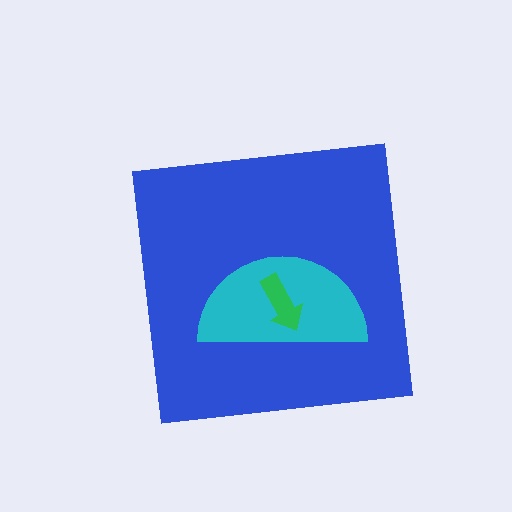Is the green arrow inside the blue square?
Yes.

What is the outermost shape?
The blue square.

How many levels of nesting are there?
3.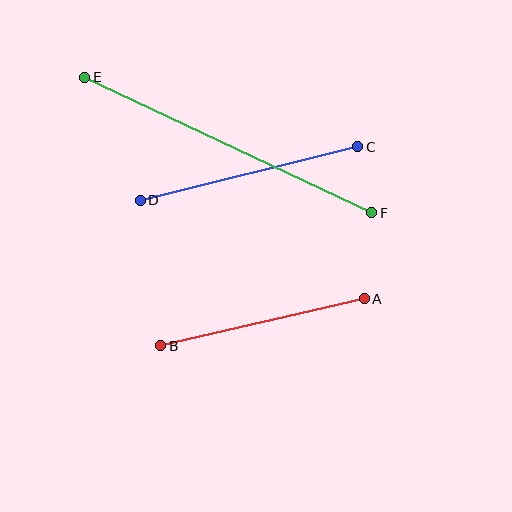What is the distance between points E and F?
The distance is approximately 317 pixels.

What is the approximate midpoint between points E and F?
The midpoint is at approximately (228, 145) pixels.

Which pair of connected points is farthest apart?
Points E and F are farthest apart.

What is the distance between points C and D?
The distance is approximately 224 pixels.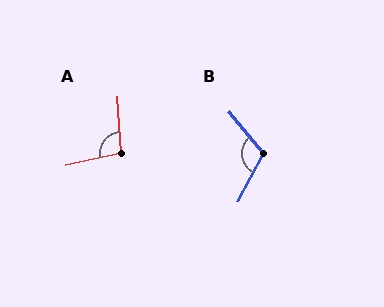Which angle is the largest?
B, at approximately 113 degrees.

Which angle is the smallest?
A, at approximately 99 degrees.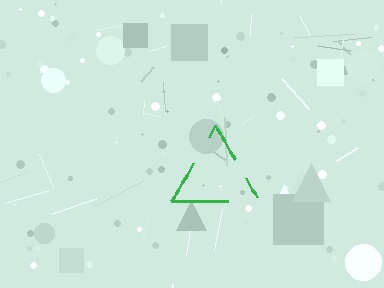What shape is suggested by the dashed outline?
The dashed outline suggests a triangle.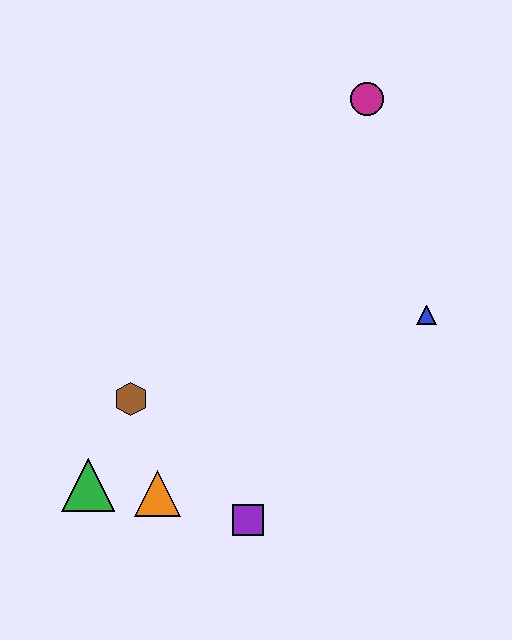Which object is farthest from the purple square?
The magenta circle is farthest from the purple square.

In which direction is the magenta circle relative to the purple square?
The magenta circle is above the purple square.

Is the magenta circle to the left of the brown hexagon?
No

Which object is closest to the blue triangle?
The magenta circle is closest to the blue triangle.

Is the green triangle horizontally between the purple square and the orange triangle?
No